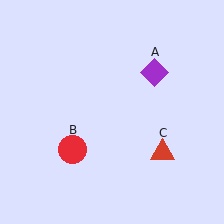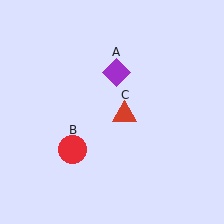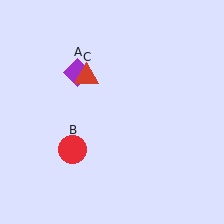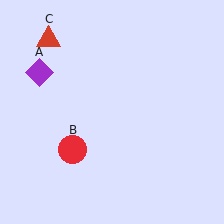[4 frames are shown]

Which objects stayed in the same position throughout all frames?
Red circle (object B) remained stationary.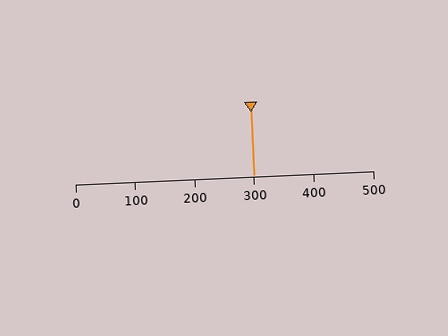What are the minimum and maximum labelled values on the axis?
The axis runs from 0 to 500.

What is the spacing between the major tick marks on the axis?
The major ticks are spaced 100 apart.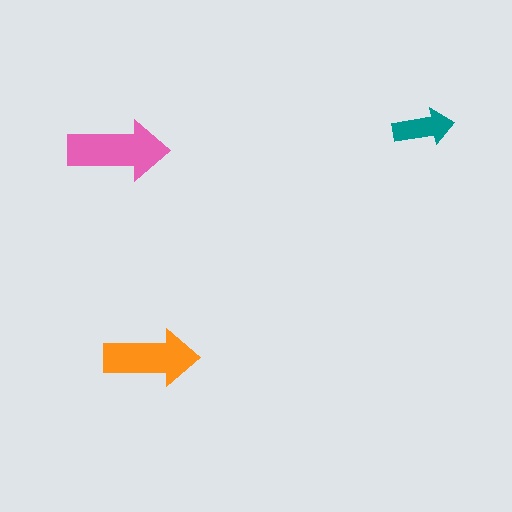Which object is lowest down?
The orange arrow is bottommost.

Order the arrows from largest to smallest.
the pink one, the orange one, the teal one.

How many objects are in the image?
There are 3 objects in the image.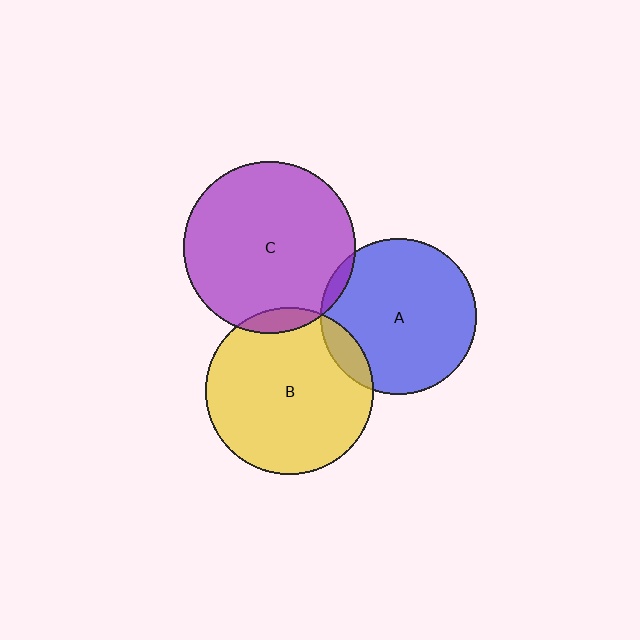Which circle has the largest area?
Circle C (purple).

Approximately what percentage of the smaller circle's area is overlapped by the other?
Approximately 10%.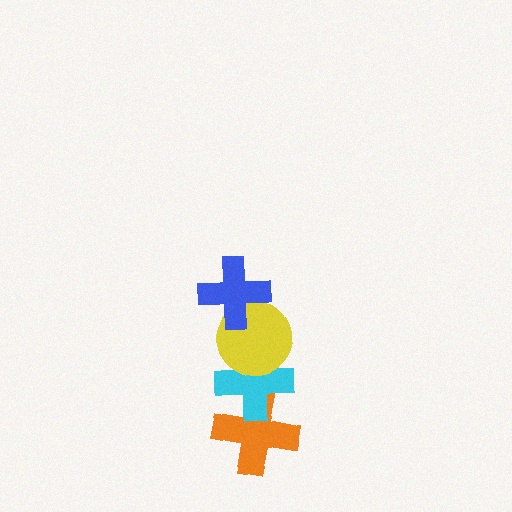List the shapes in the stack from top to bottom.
From top to bottom: the blue cross, the yellow circle, the cyan cross, the orange cross.